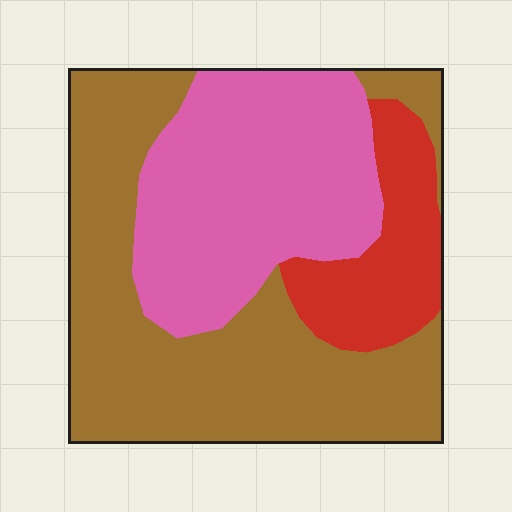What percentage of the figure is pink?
Pink takes up about three eighths (3/8) of the figure.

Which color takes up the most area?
Brown, at roughly 50%.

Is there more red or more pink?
Pink.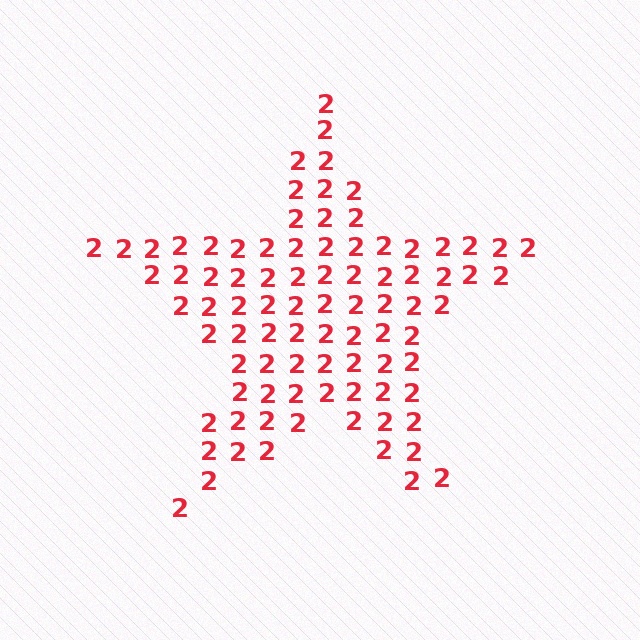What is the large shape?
The large shape is a star.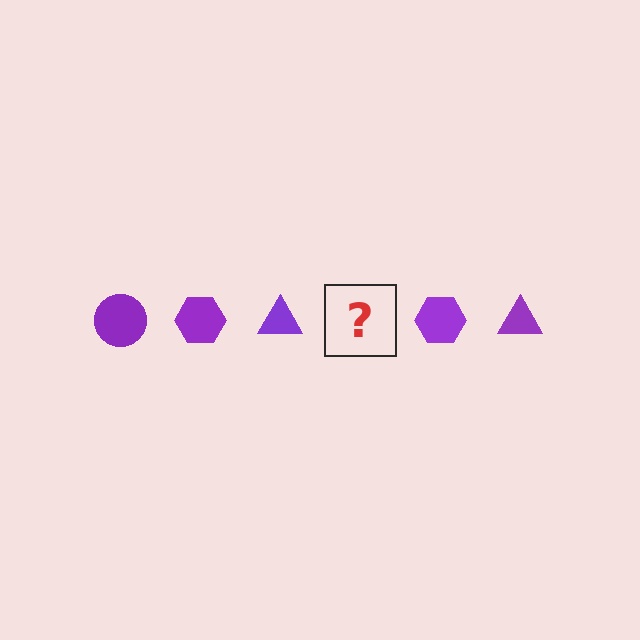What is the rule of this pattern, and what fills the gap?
The rule is that the pattern cycles through circle, hexagon, triangle shapes in purple. The gap should be filled with a purple circle.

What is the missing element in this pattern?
The missing element is a purple circle.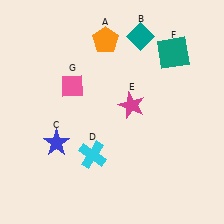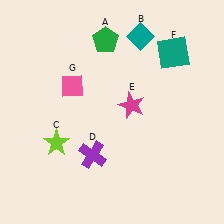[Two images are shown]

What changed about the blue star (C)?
In Image 1, C is blue. In Image 2, it changed to lime.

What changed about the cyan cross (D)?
In Image 1, D is cyan. In Image 2, it changed to purple.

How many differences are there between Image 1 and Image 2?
There are 3 differences between the two images.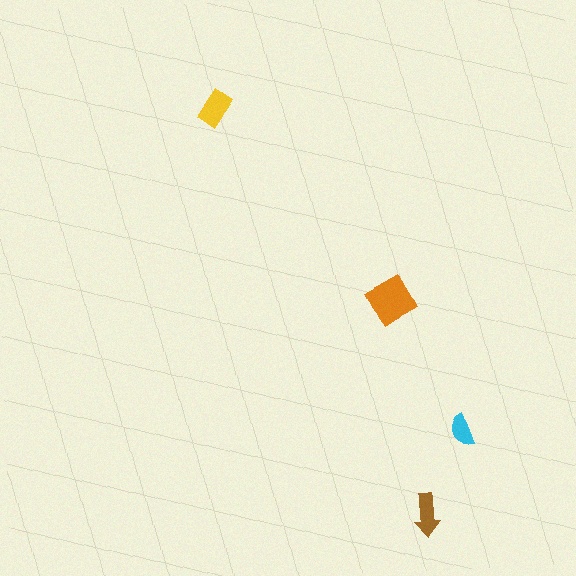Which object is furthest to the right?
The cyan semicircle is rightmost.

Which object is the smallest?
The cyan semicircle.